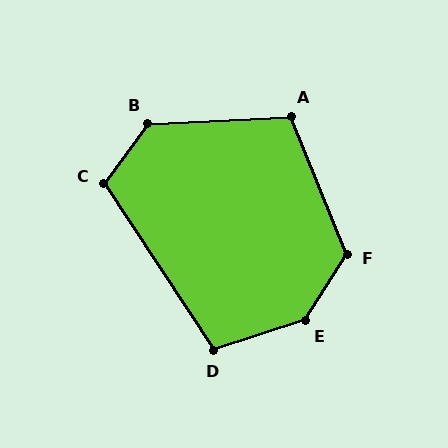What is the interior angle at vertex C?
Approximately 111 degrees (obtuse).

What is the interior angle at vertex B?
Approximately 128 degrees (obtuse).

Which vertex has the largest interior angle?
E, at approximately 140 degrees.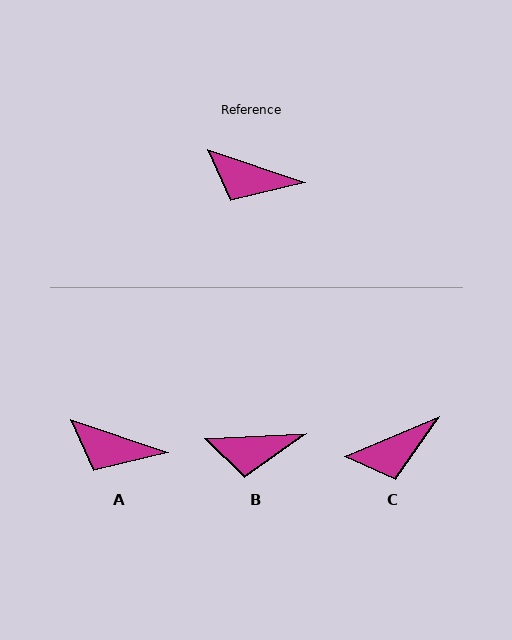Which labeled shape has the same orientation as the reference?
A.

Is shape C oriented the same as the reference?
No, it is off by about 42 degrees.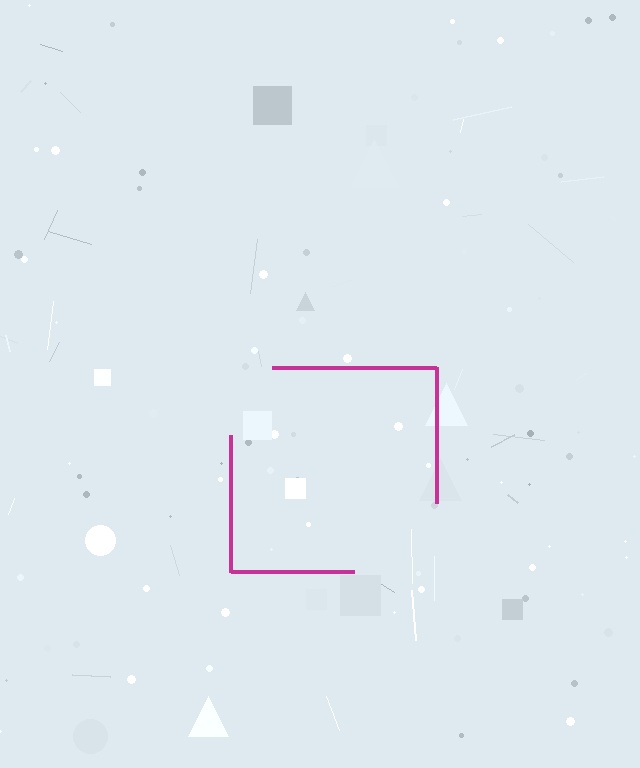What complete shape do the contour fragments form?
The contour fragments form a square.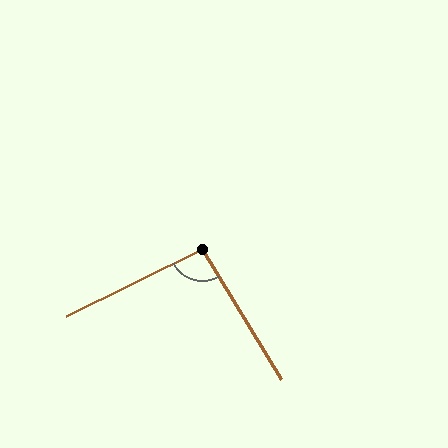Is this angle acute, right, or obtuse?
It is approximately a right angle.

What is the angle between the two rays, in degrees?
Approximately 95 degrees.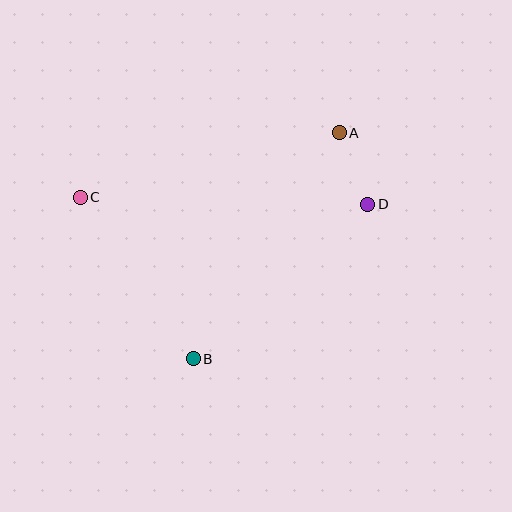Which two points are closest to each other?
Points A and D are closest to each other.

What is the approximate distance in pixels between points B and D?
The distance between B and D is approximately 233 pixels.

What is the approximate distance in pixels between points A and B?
The distance between A and B is approximately 269 pixels.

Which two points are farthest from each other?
Points C and D are farthest from each other.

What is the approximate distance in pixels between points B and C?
The distance between B and C is approximately 197 pixels.